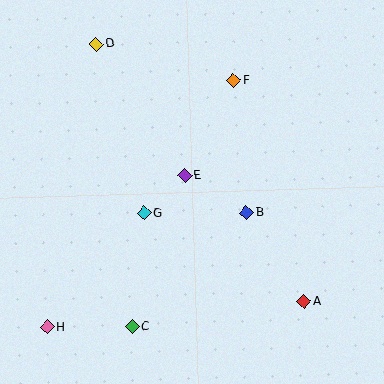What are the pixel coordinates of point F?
Point F is at (233, 81).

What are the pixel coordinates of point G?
Point G is at (144, 213).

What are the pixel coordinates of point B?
Point B is at (247, 213).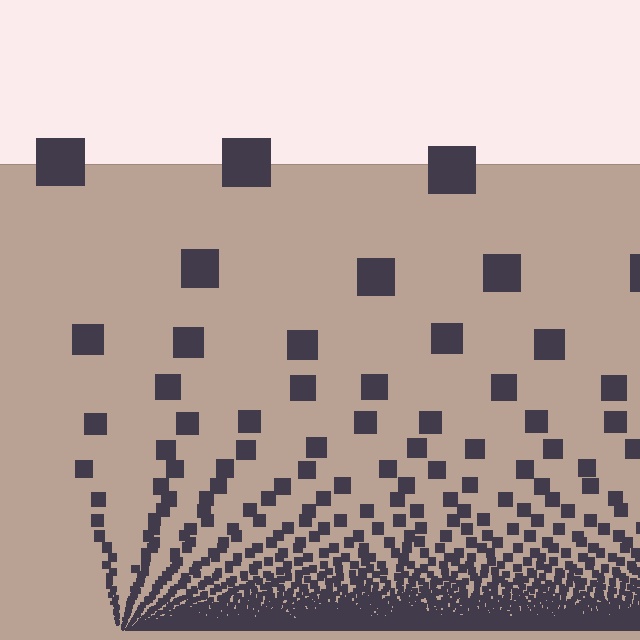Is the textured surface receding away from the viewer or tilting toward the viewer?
The surface appears to tilt toward the viewer. Texture elements get larger and sparser toward the top.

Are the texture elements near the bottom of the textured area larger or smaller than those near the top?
Smaller. The gradient is inverted — elements near the bottom are smaller and denser.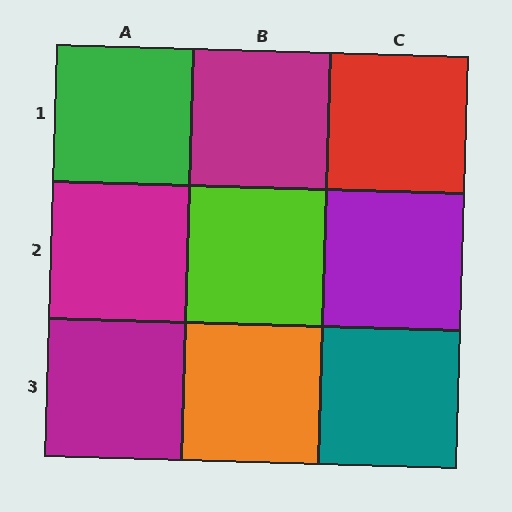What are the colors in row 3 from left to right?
Magenta, orange, teal.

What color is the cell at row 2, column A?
Magenta.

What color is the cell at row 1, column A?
Green.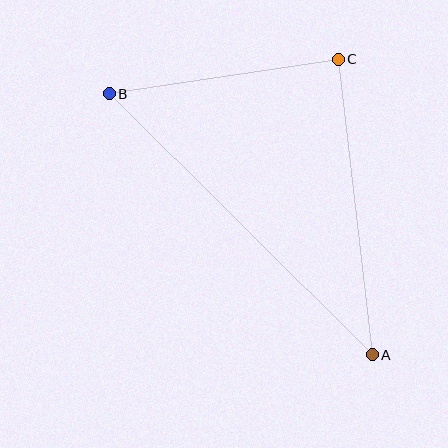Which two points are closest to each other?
Points B and C are closest to each other.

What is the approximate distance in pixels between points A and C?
The distance between A and C is approximately 298 pixels.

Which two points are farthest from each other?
Points A and B are farthest from each other.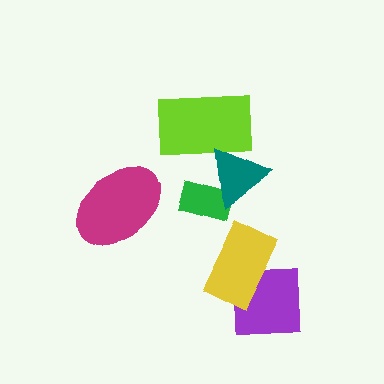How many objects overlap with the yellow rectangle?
1 object overlaps with the yellow rectangle.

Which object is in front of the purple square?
The yellow rectangle is in front of the purple square.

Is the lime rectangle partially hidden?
Yes, it is partially covered by another shape.